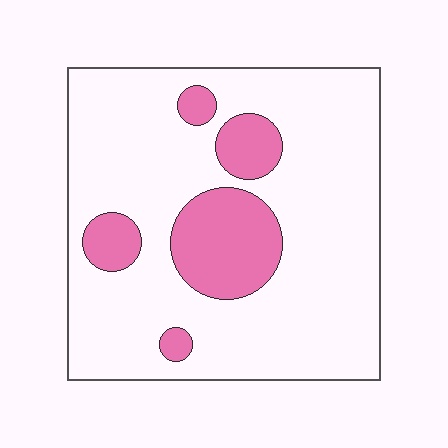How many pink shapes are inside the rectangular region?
5.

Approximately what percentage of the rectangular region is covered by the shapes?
Approximately 20%.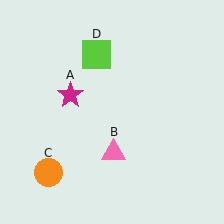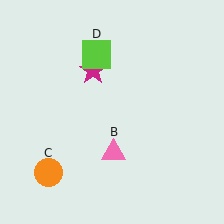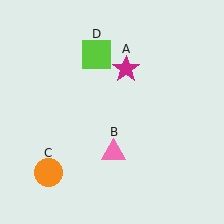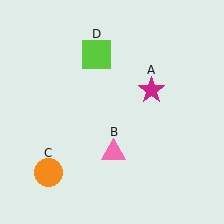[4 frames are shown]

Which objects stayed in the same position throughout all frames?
Pink triangle (object B) and orange circle (object C) and lime square (object D) remained stationary.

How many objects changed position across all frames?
1 object changed position: magenta star (object A).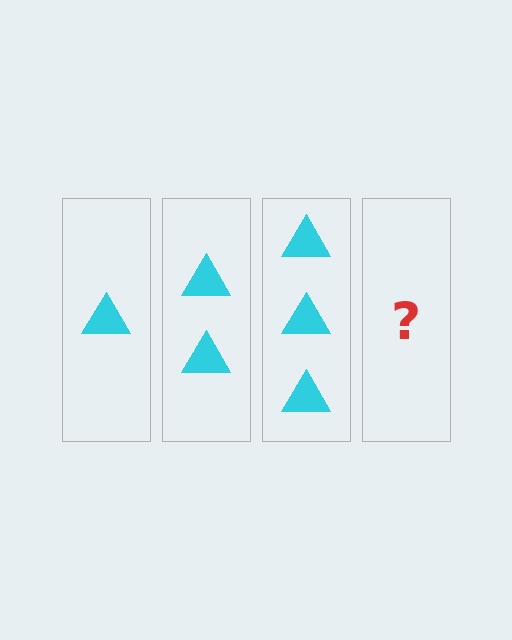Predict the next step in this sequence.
The next step is 4 triangles.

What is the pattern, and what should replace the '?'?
The pattern is that each step adds one more triangle. The '?' should be 4 triangles.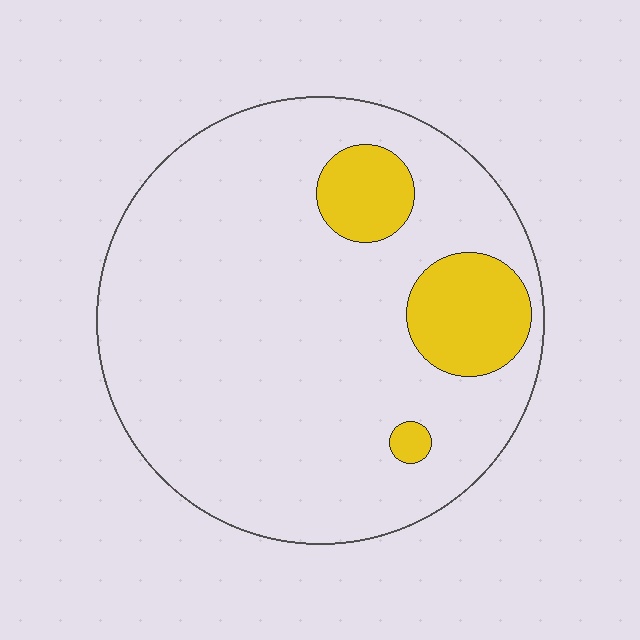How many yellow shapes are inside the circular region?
3.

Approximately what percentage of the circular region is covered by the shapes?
Approximately 15%.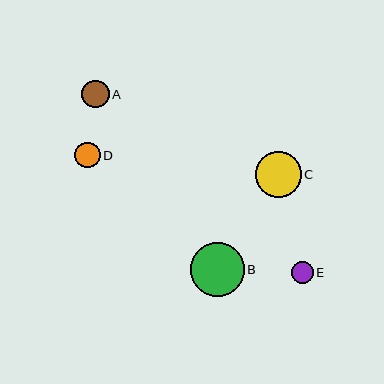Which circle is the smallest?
Circle E is the smallest with a size of approximately 22 pixels.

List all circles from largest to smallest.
From largest to smallest: B, C, A, D, E.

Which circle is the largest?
Circle B is the largest with a size of approximately 54 pixels.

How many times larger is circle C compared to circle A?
Circle C is approximately 1.7 times the size of circle A.